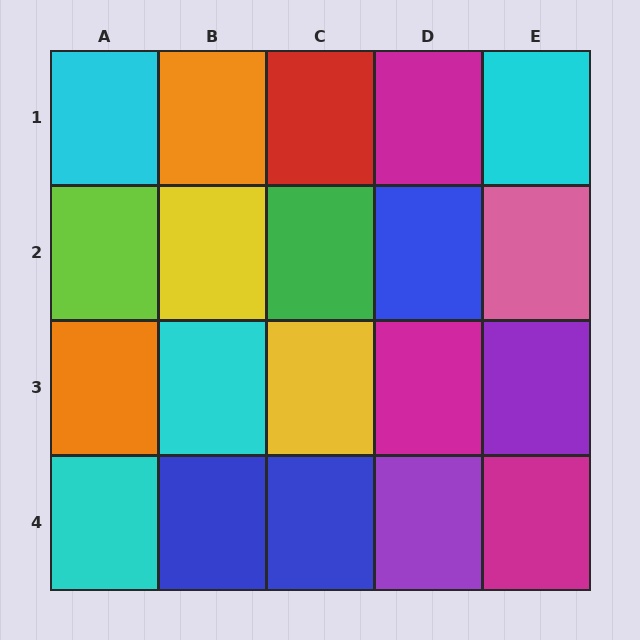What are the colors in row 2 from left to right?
Lime, yellow, green, blue, pink.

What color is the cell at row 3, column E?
Purple.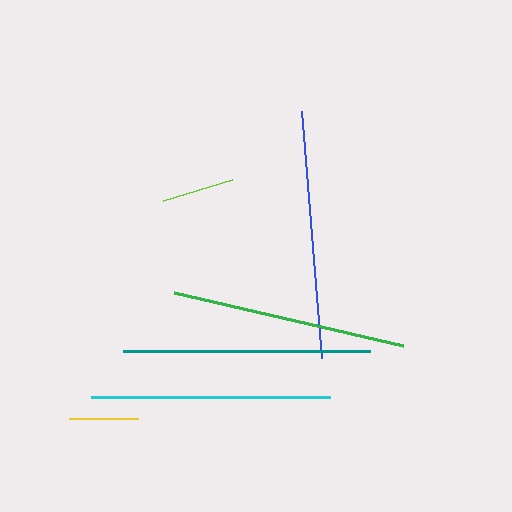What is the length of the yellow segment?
The yellow segment is approximately 69 pixels long.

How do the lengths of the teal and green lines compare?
The teal and green lines are approximately the same length.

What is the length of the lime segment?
The lime segment is approximately 72 pixels long.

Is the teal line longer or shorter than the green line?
The teal line is longer than the green line.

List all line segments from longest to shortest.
From longest to shortest: blue, teal, cyan, green, lime, yellow.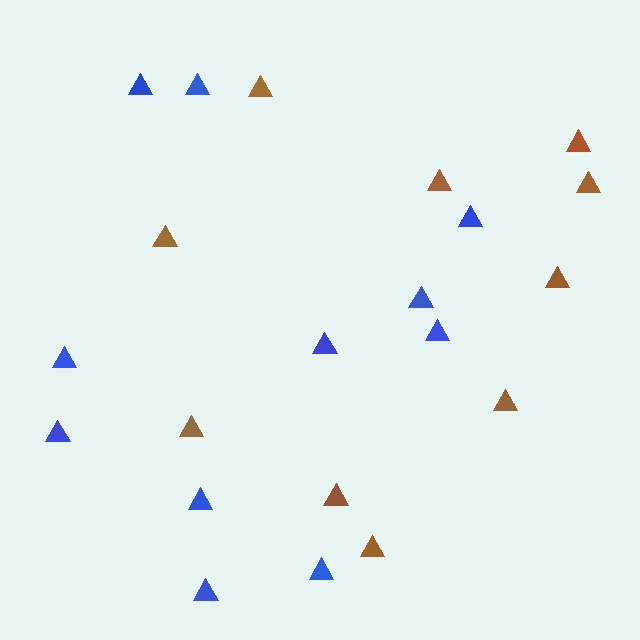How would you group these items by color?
There are 2 groups: one group of blue triangles (11) and one group of brown triangles (10).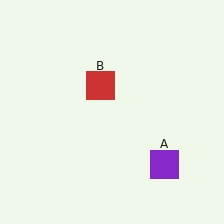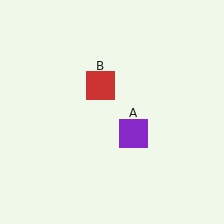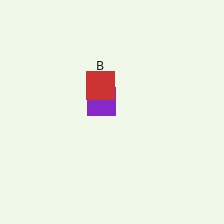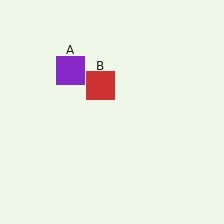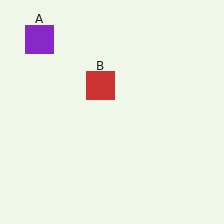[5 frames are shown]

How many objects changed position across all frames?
1 object changed position: purple square (object A).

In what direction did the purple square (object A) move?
The purple square (object A) moved up and to the left.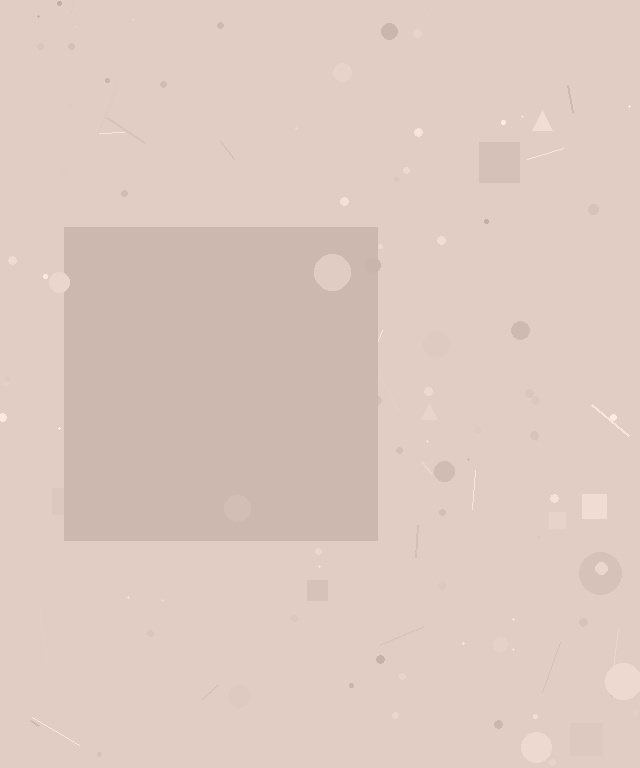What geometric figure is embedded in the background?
A square is embedded in the background.